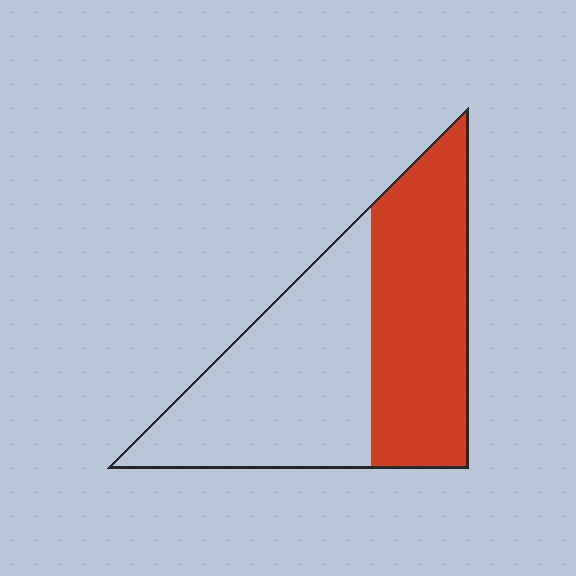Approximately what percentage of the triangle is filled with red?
Approximately 45%.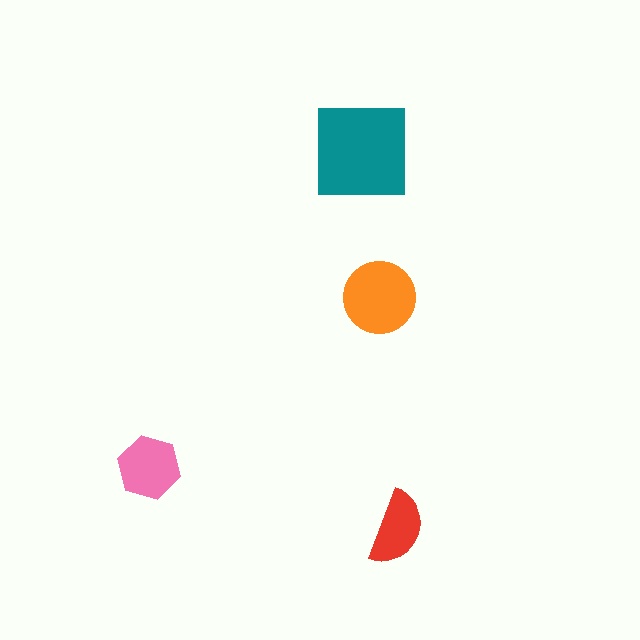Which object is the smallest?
The red semicircle.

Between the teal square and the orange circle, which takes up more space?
The teal square.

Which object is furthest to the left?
The pink hexagon is leftmost.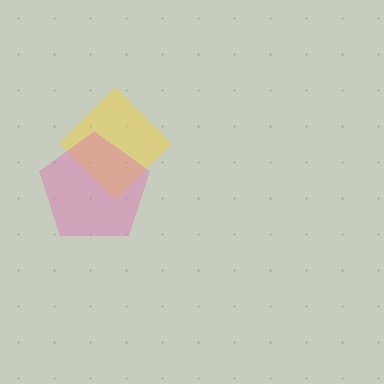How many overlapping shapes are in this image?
There are 2 overlapping shapes in the image.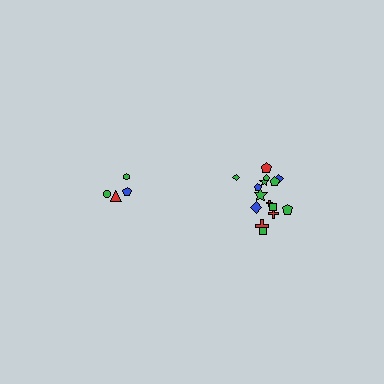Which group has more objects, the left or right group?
The right group.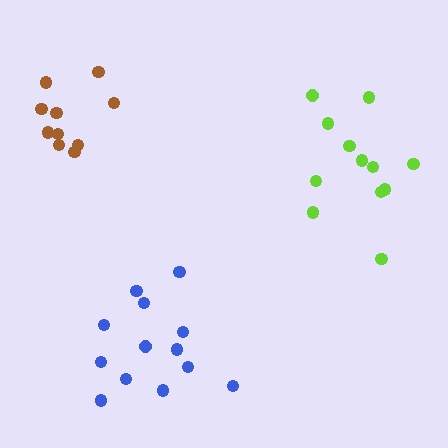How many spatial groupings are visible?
There are 3 spatial groupings.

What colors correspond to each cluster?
The clusters are colored: blue, brown, lime.